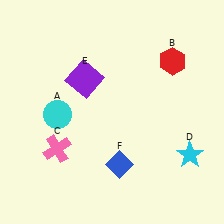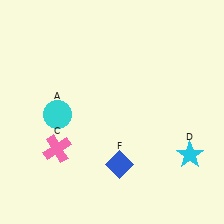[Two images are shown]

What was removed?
The purple square (E), the red hexagon (B) were removed in Image 2.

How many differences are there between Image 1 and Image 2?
There are 2 differences between the two images.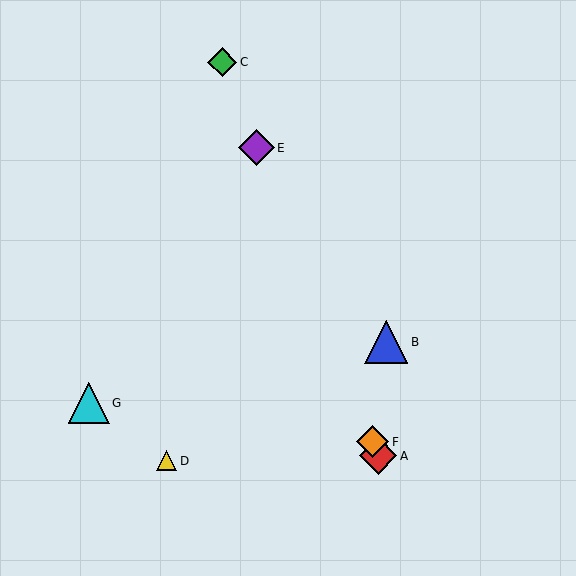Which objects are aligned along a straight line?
Objects A, C, E, F are aligned along a straight line.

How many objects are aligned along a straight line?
4 objects (A, C, E, F) are aligned along a straight line.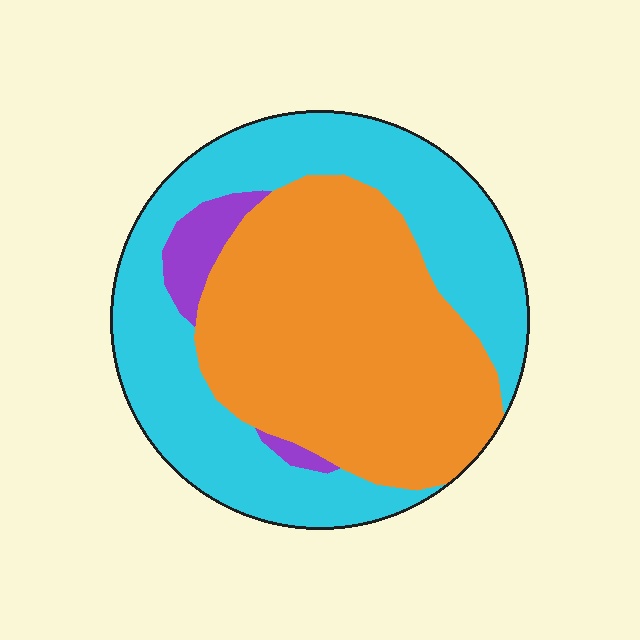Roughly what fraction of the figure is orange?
Orange covers around 50% of the figure.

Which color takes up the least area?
Purple, at roughly 5%.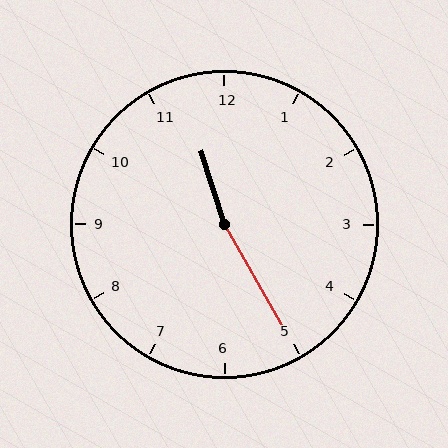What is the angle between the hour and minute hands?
Approximately 168 degrees.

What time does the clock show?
11:25.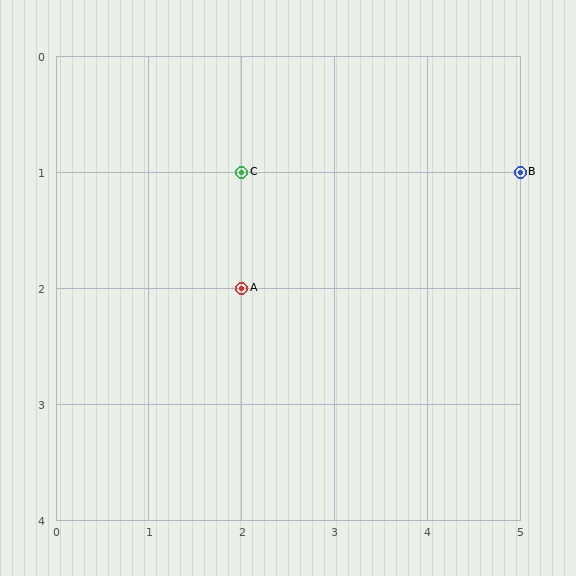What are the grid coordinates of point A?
Point A is at grid coordinates (2, 2).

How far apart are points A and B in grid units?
Points A and B are 3 columns and 1 row apart (about 3.2 grid units diagonally).